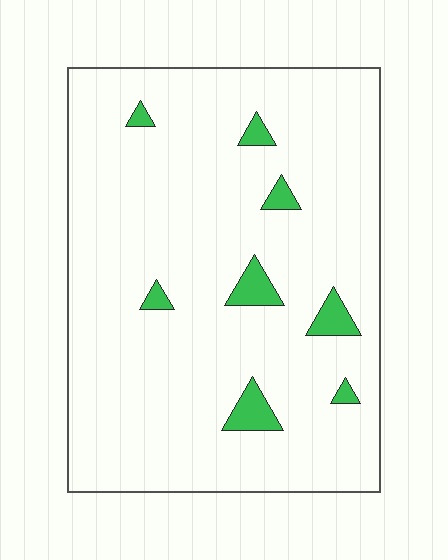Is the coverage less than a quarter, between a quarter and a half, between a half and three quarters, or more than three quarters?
Less than a quarter.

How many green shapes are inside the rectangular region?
8.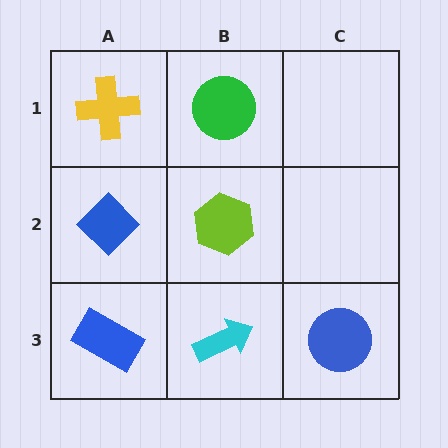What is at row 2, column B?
A lime hexagon.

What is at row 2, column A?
A blue diamond.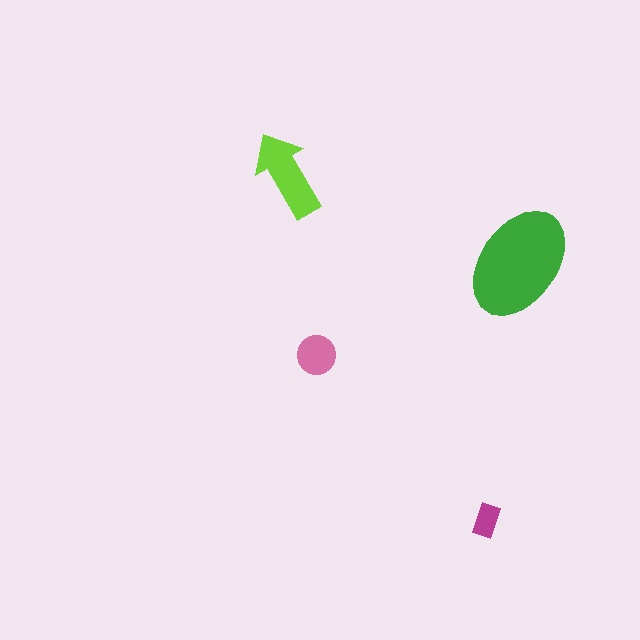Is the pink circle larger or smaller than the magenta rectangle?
Larger.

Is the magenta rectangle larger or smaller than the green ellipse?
Smaller.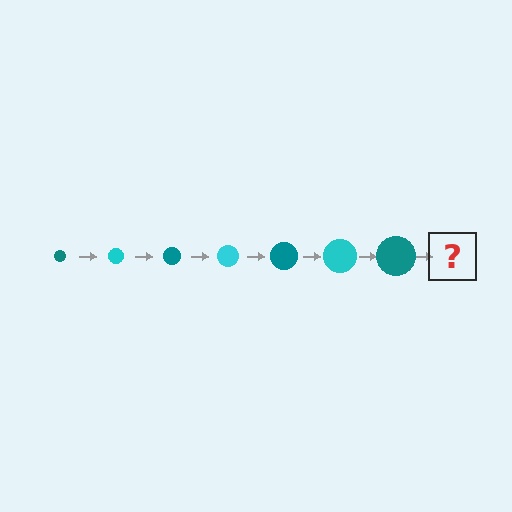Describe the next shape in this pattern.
It should be a cyan circle, larger than the previous one.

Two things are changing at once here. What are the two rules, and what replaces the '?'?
The two rules are that the circle grows larger each step and the color cycles through teal and cyan. The '?' should be a cyan circle, larger than the previous one.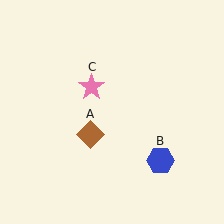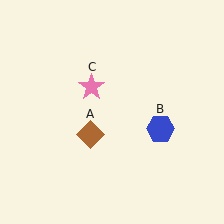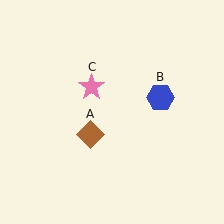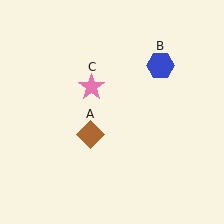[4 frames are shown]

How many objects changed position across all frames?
1 object changed position: blue hexagon (object B).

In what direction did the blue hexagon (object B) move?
The blue hexagon (object B) moved up.